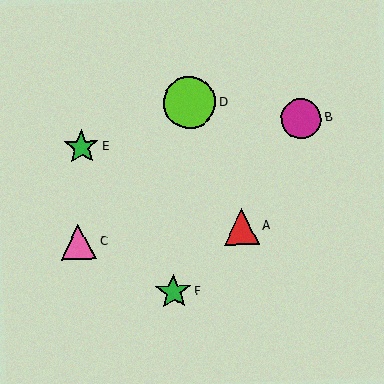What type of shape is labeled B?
Shape B is a magenta circle.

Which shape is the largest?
The lime circle (labeled D) is the largest.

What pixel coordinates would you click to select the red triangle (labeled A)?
Click at (241, 227) to select the red triangle A.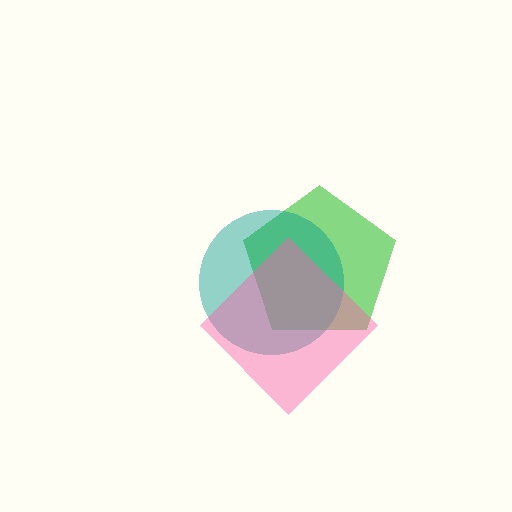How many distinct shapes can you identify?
There are 3 distinct shapes: a green pentagon, a teal circle, a pink diamond.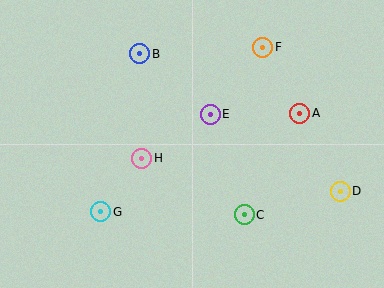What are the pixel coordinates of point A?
Point A is at (300, 113).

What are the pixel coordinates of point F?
Point F is at (263, 47).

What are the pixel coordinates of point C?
Point C is at (244, 215).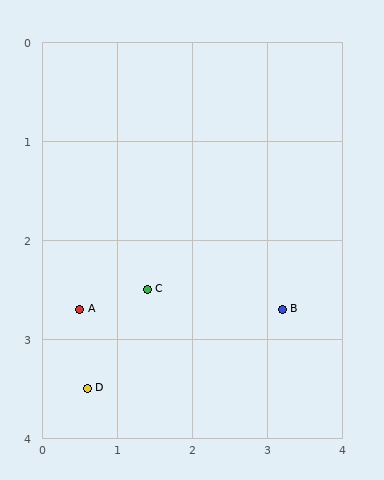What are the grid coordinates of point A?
Point A is at approximately (0.5, 2.7).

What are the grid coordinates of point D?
Point D is at approximately (0.6, 3.5).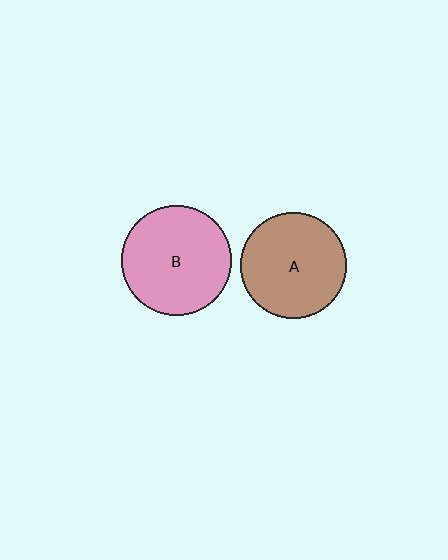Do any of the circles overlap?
No, none of the circles overlap.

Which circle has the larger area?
Circle B (pink).